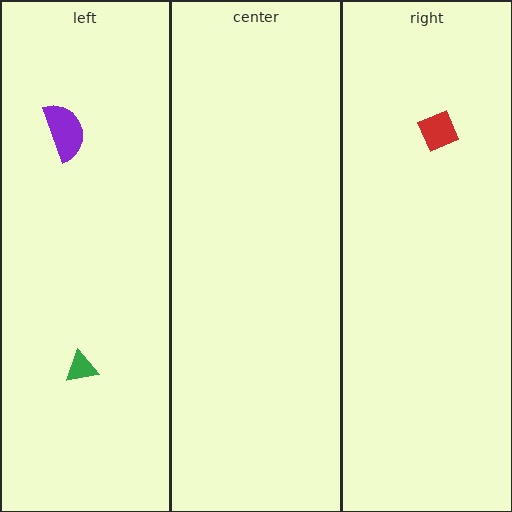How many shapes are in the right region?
1.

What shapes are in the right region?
The red diamond.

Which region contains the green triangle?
The left region.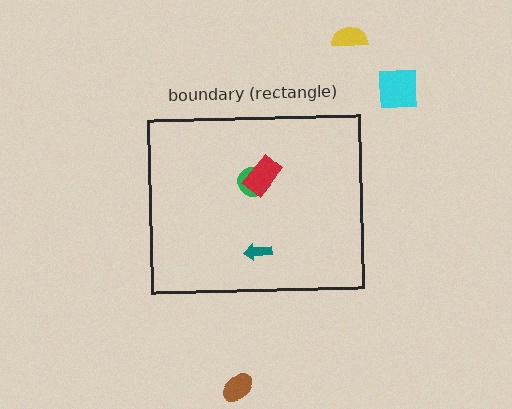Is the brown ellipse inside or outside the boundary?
Outside.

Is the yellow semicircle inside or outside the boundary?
Outside.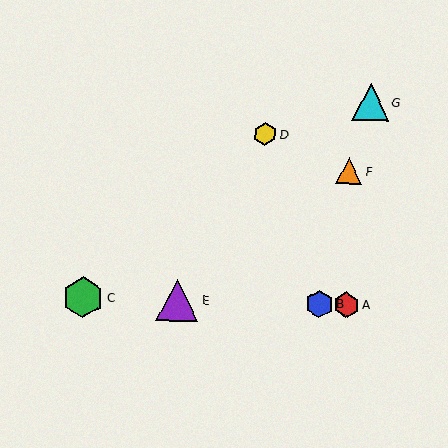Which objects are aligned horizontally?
Objects A, B, C, E are aligned horizontally.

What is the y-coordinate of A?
Object A is at y≈305.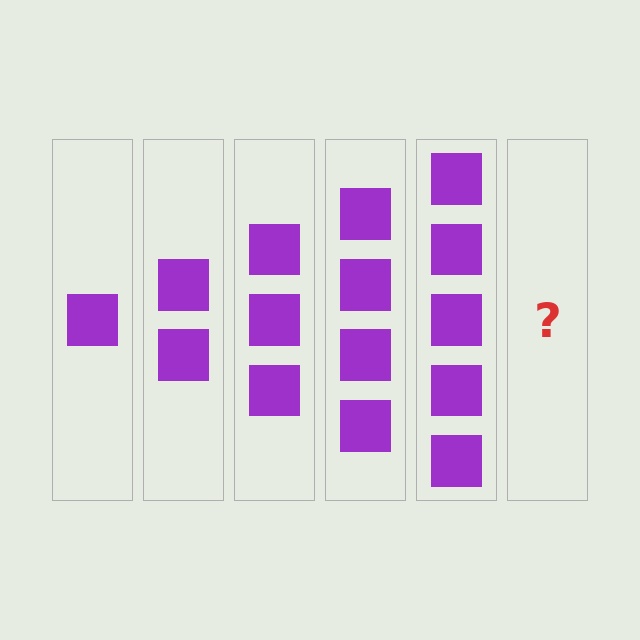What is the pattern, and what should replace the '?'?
The pattern is that each step adds one more square. The '?' should be 6 squares.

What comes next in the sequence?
The next element should be 6 squares.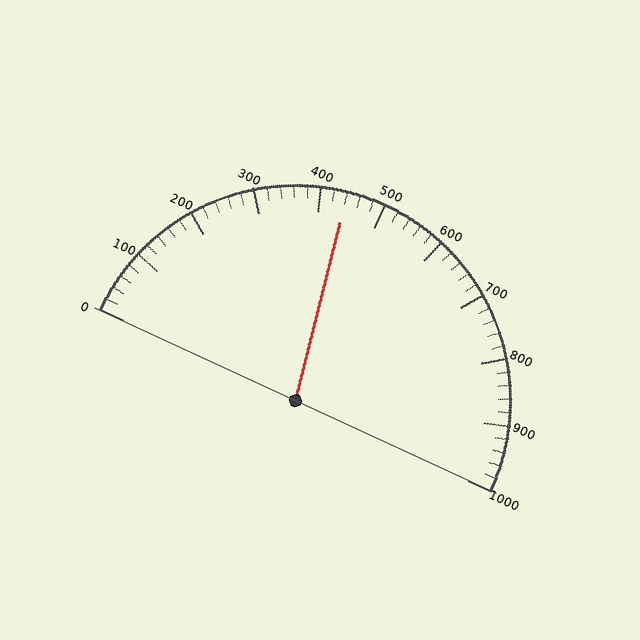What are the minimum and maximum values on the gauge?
The gauge ranges from 0 to 1000.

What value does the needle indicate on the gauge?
The needle indicates approximately 440.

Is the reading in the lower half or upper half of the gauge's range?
The reading is in the lower half of the range (0 to 1000).